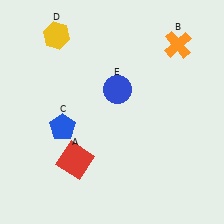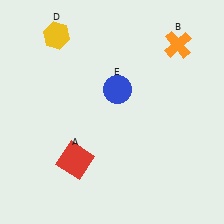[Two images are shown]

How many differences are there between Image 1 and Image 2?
There is 1 difference between the two images.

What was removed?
The blue pentagon (C) was removed in Image 2.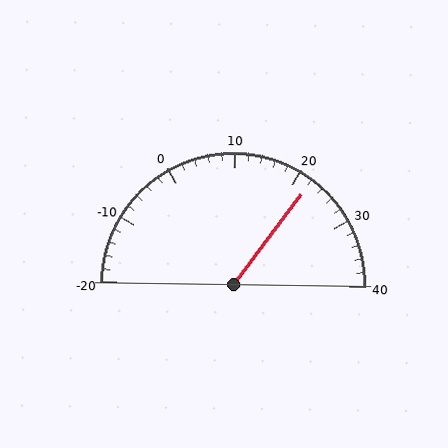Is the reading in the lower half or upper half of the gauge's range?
The reading is in the upper half of the range (-20 to 40).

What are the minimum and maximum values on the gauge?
The gauge ranges from -20 to 40.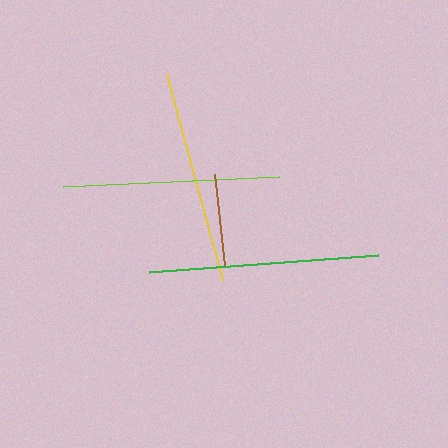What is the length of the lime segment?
The lime segment is approximately 216 pixels long.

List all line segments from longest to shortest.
From longest to shortest: green, lime, yellow, brown.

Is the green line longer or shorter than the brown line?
The green line is longer than the brown line.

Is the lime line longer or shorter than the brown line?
The lime line is longer than the brown line.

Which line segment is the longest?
The green line is the longest at approximately 230 pixels.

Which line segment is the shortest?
The brown line is the shortest at approximately 92 pixels.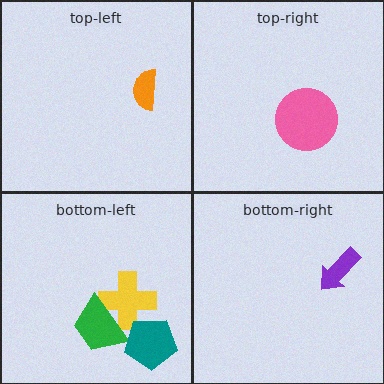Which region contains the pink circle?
The top-right region.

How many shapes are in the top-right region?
1.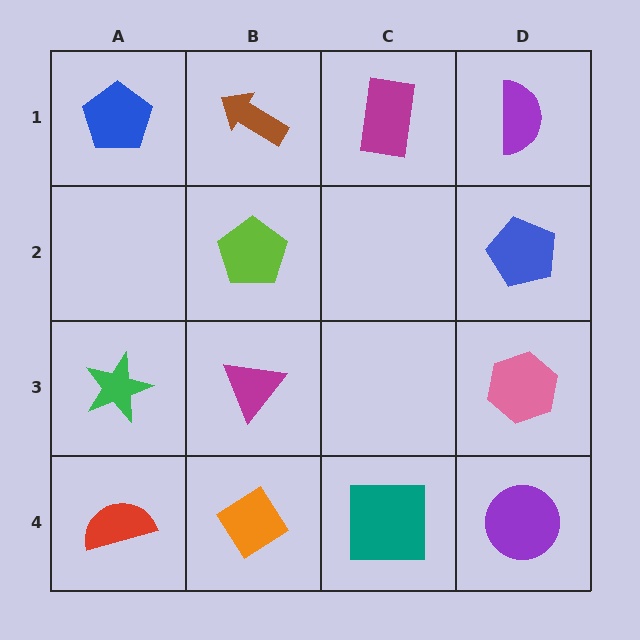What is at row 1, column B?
A brown arrow.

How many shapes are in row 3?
3 shapes.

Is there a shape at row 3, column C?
No, that cell is empty.